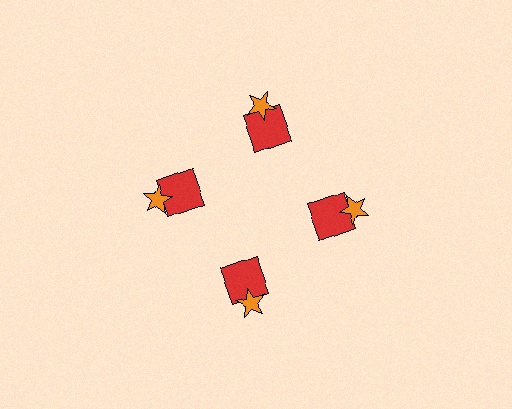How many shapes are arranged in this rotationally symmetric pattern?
There are 8 shapes, arranged in 4 groups of 2.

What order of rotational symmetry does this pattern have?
This pattern has 4-fold rotational symmetry.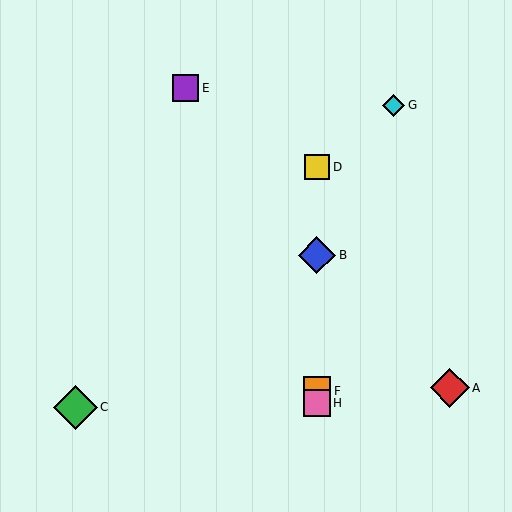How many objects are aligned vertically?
4 objects (B, D, F, H) are aligned vertically.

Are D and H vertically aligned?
Yes, both are at x≈317.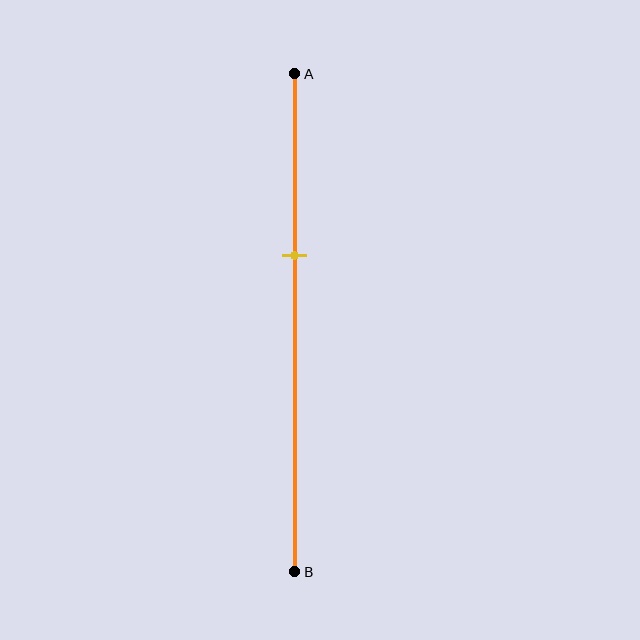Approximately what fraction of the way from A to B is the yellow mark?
The yellow mark is approximately 35% of the way from A to B.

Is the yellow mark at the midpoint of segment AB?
No, the mark is at about 35% from A, not at the 50% midpoint.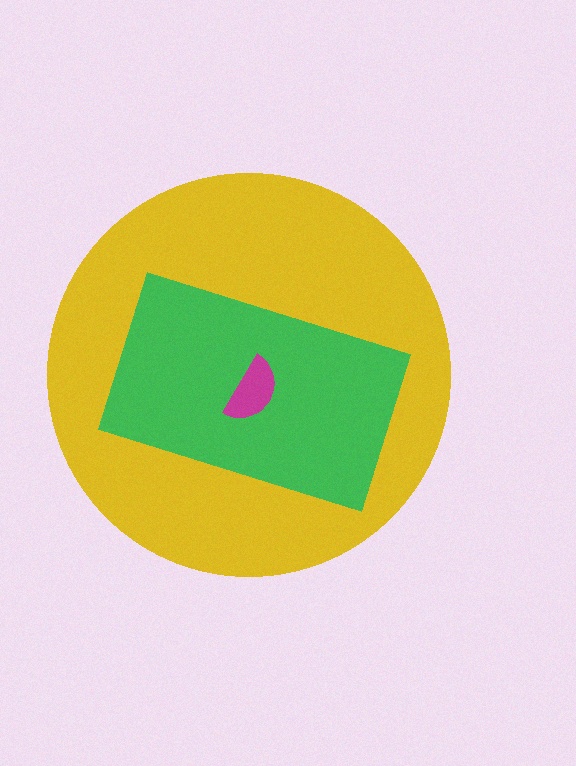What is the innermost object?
The magenta semicircle.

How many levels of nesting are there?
3.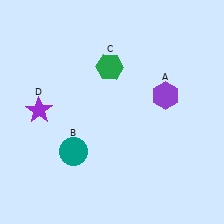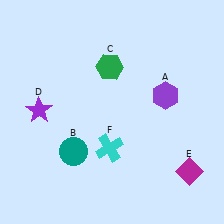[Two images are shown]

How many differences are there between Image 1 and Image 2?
There are 2 differences between the two images.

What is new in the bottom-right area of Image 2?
A magenta diamond (E) was added in the bottom-right area of Image 2.